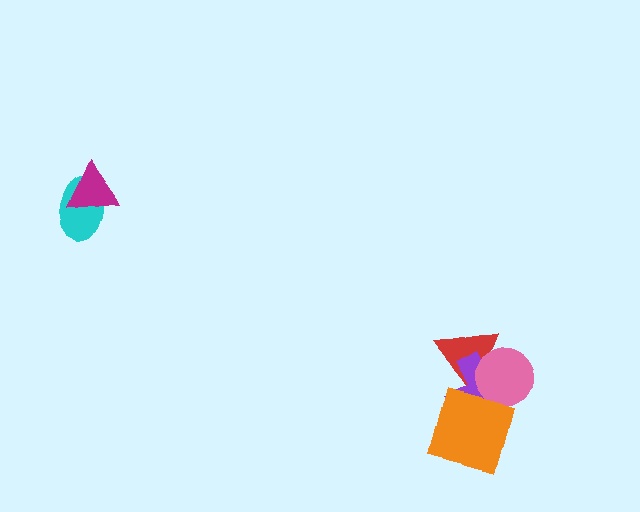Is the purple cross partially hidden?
Yes, it is partially covered by another shape.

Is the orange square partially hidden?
No, no other shape covers it.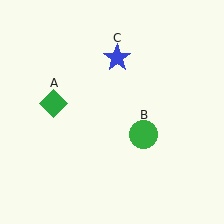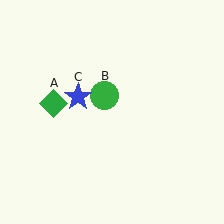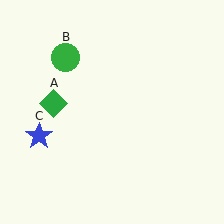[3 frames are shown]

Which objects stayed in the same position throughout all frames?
Green diamond (object A) remained stationary.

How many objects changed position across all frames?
2 objects changed position: green circle (object B), blue star (object C).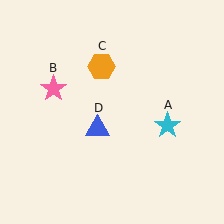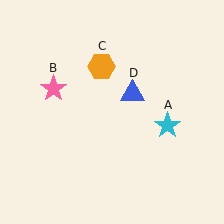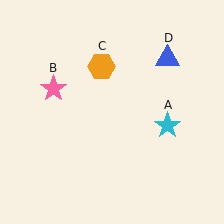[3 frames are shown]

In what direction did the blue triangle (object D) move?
The blue triangle (object D) moved up and to the right.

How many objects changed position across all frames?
1 object changed position: blue triangle (object D).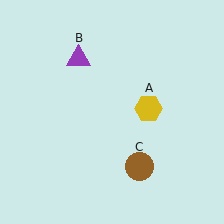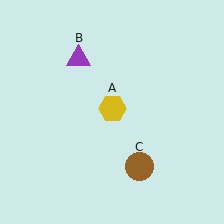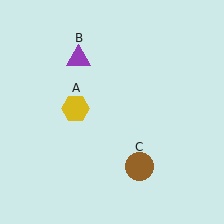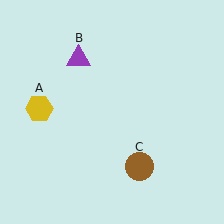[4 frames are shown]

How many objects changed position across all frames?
1 object changed position: yellow hexagon (object A).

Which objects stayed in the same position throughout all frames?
Purple triangle (object B) and brown circle (object C) remained stationary.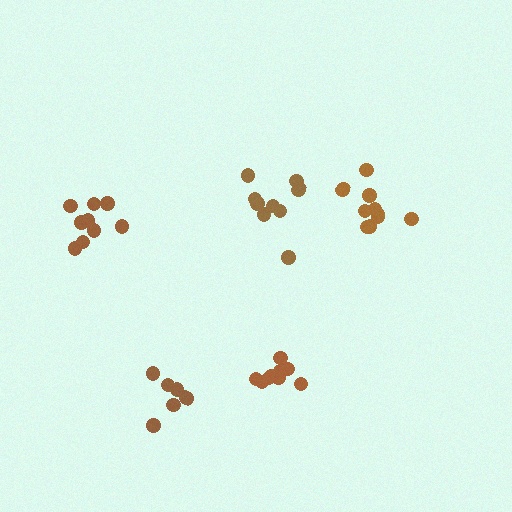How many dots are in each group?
Group 1: 9 dots, Group 2: 9 dots, Group 3: 10 dots, Group 4: 9 dots, Group 5: 6 dots (43 total).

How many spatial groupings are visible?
There are 5 spatial groupings.